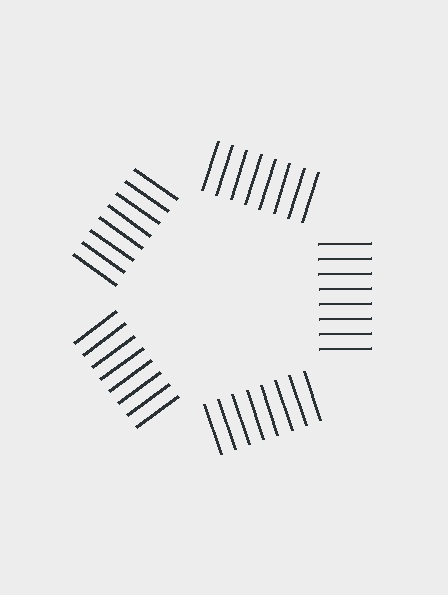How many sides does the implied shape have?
5 sides — the line-ends trace a pentagon.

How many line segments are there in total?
40 — 8 along each of the 5 edges.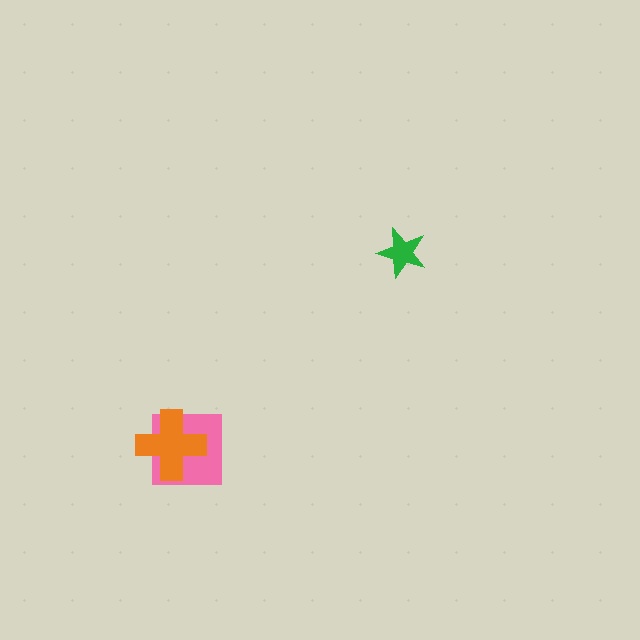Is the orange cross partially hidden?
No, no other shape covers it.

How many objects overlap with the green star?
0 objects overlap with the green star.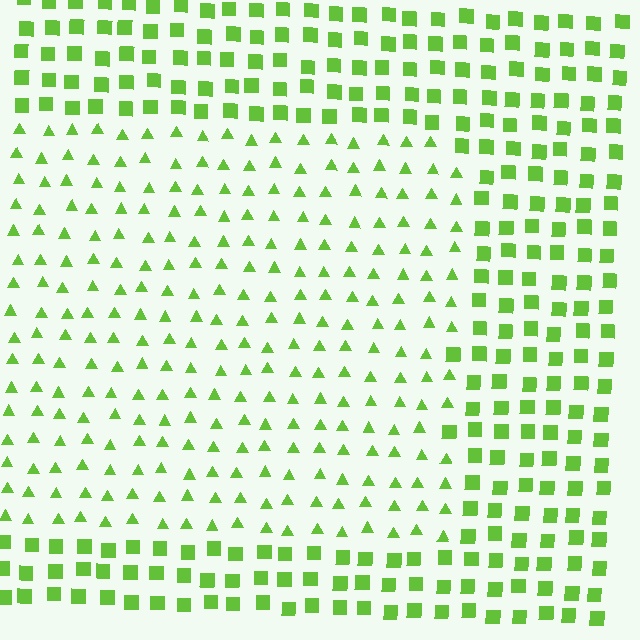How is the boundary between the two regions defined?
The boundary is defined by a change in element shape: triangles inside vs. squares outside. All elements share the same color and spacing.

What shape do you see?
I see a rectangle.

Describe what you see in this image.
The image is filled with small lime elements arranged in a uniform grid. A rectangle-shaped region contains triangles, while the surrounding area contains squares. The boundary is defined purely by the change in element shape.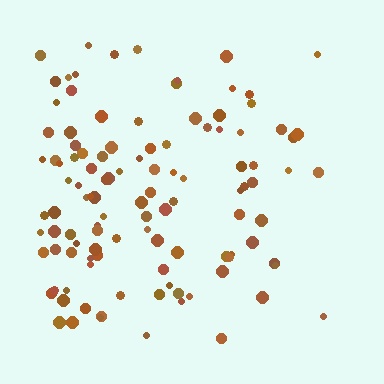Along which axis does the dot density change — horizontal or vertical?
Horizontal.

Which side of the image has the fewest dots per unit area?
The right.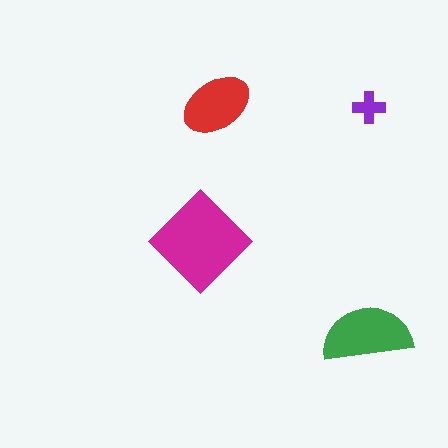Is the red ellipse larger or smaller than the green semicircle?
Smaller.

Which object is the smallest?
The purple cross.